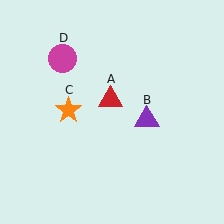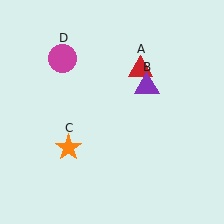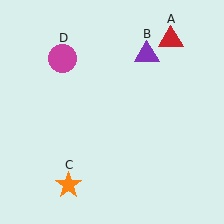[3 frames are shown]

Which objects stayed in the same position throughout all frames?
Magenta circle (object D) remained stationary.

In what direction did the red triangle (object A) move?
The red triangle (object A) moved up and to the right.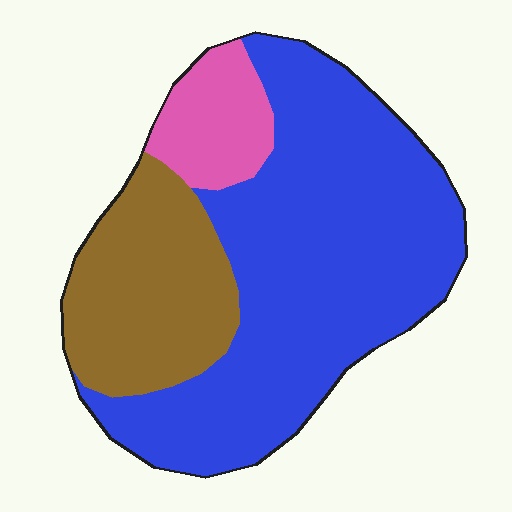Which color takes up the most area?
Blue, at roughly 65%.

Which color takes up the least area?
Pink, at roughly 10%.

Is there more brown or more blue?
Blue.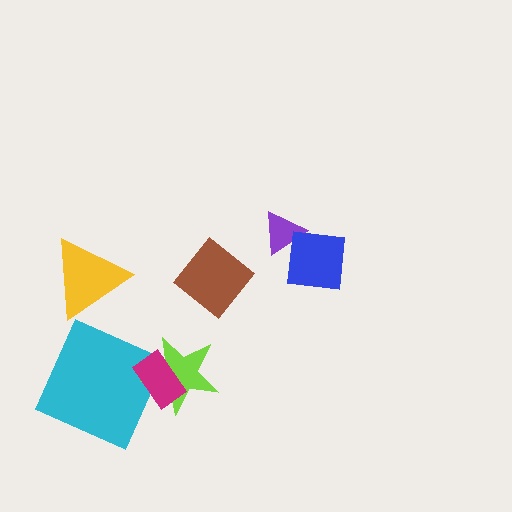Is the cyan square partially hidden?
Yes, it is partially covered by another shape.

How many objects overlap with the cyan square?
2 objects overlap with the cyan square.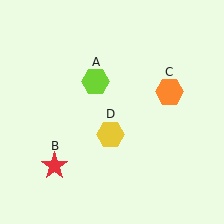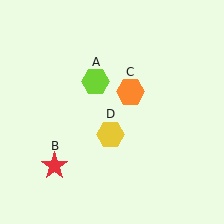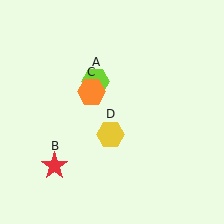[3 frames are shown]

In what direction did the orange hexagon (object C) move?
The orange hexagon (object C) moved left.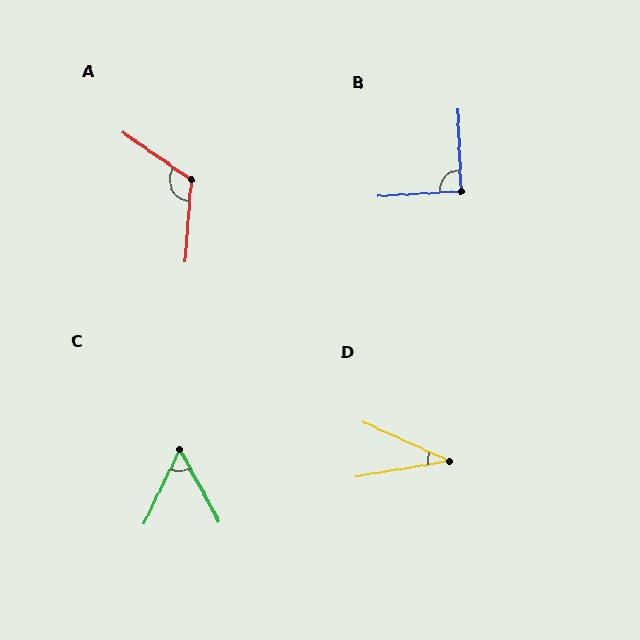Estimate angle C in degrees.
Approximately 54 degrees.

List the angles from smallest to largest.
D (33°), C (54°), B (91°), A (120°).